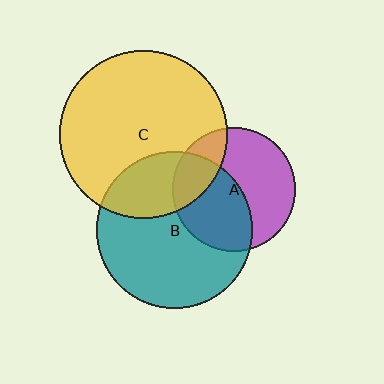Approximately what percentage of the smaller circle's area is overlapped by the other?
Approximately 20%.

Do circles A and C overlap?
Yes.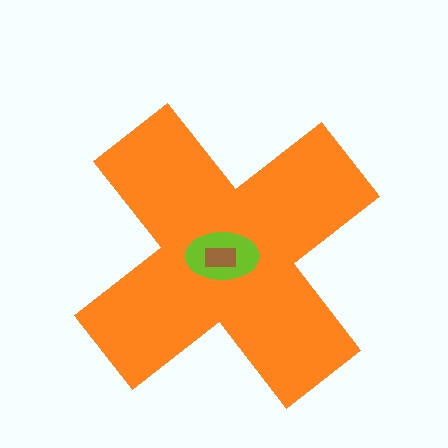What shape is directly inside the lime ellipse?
The brown rectangle.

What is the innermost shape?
The brown rectangle.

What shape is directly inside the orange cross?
The lime ellipse.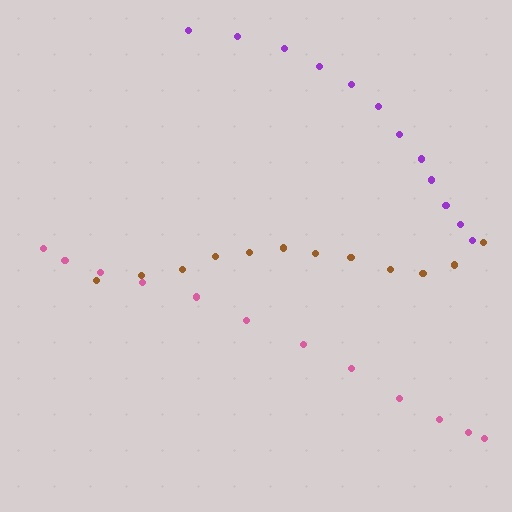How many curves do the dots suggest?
There are 3 distinct paths.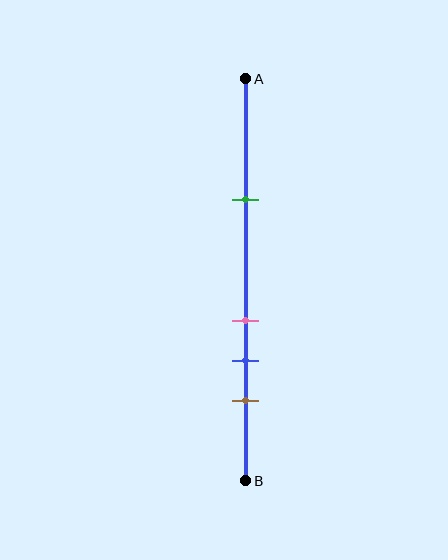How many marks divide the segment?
There are 4 marks dividing the segment.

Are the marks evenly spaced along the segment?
No, the marks are not evenly spaced.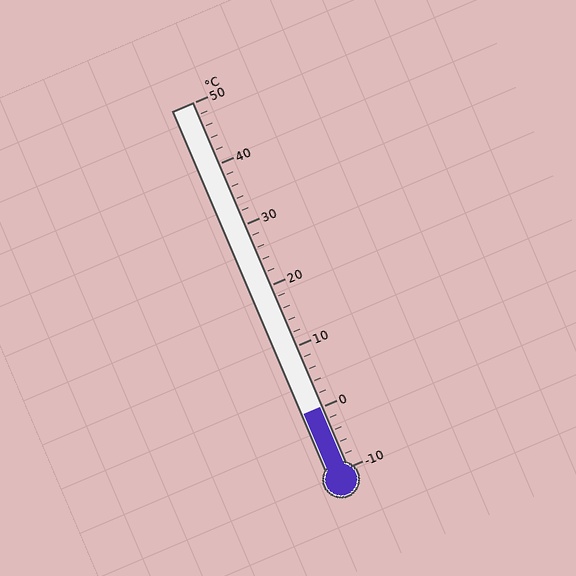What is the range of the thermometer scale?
The thermometer scale ranges from -10°C to 50°C.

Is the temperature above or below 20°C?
The temperature is below 20°C.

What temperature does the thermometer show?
The thermometer shows approximately 0°C.